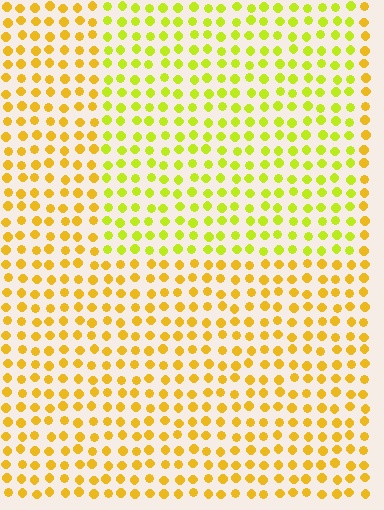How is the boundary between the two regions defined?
The boundary is defined purely by a slight shift in hue (about 29 degrees). Spacing, size, and orientation are identical on both sides.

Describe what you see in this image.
The image is filled with small yellow elements in a uniform arrangement. A rectangle-shaped region is visible where the elements are tinted to a slightly different hue, forming a subtle color boundary.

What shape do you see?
I see a rectangle.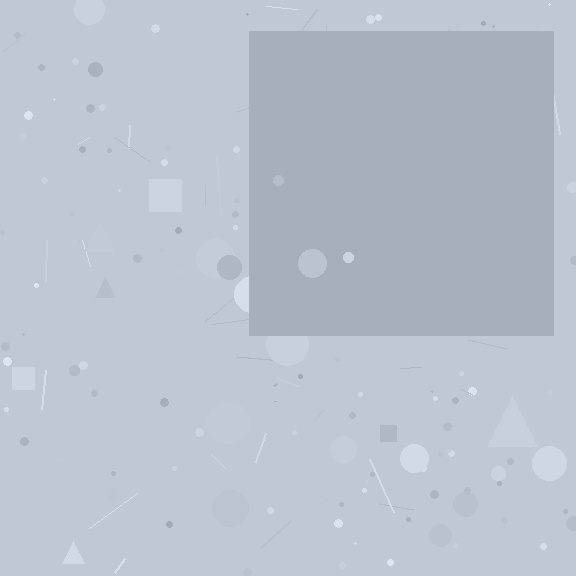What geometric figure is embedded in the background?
A square is embedded in the background.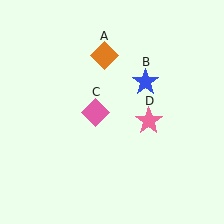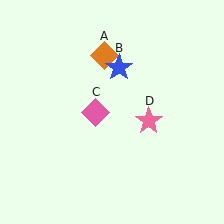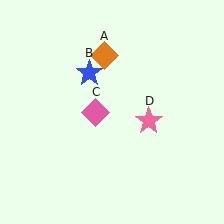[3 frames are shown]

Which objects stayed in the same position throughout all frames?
Orange diamond (object A) and pink diamond (object C) and pink star (object D) remained stationary.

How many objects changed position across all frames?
1 object changed position: blue star (object B).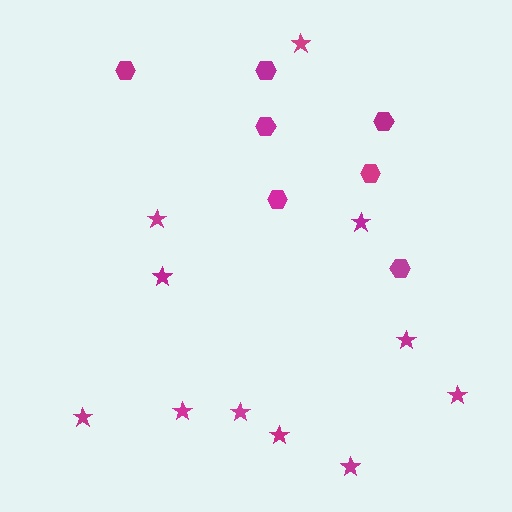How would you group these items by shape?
There are 2 groups: one group of hexagons (7) and one group of stars (11).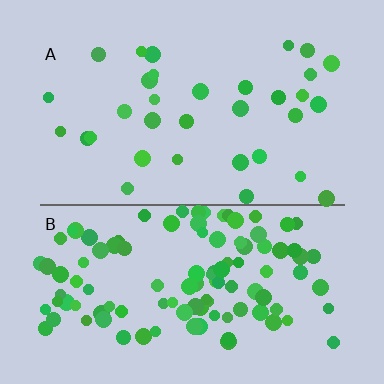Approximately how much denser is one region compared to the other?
Approximately 3.3× — region B over region A.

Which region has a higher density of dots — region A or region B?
B (the bottom).